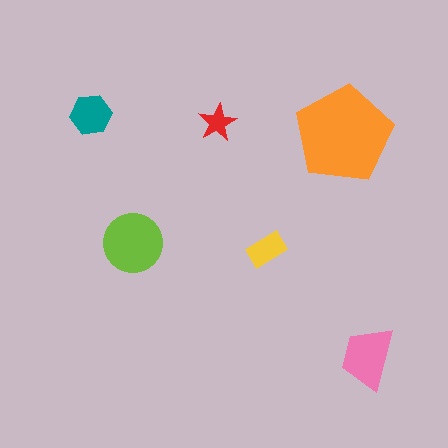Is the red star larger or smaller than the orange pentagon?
Smaller.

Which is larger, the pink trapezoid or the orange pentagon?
The orange pentagon.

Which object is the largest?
The orange pentagon.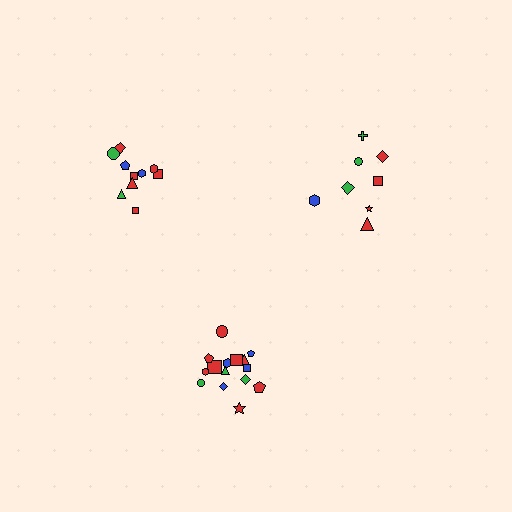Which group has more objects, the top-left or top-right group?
The top-left group.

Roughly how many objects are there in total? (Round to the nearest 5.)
Roughly 35 objects in total.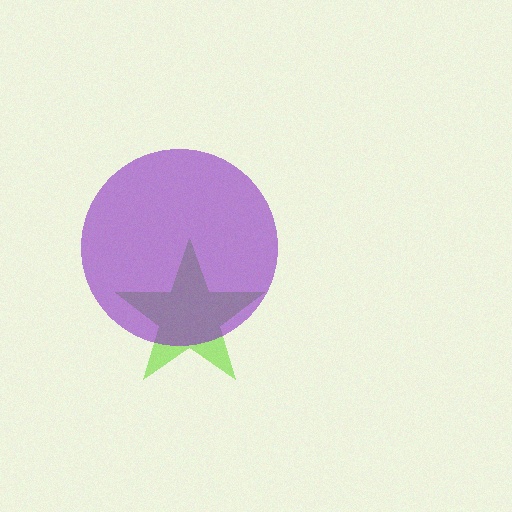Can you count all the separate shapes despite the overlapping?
Yes, there are 2 separate shapes.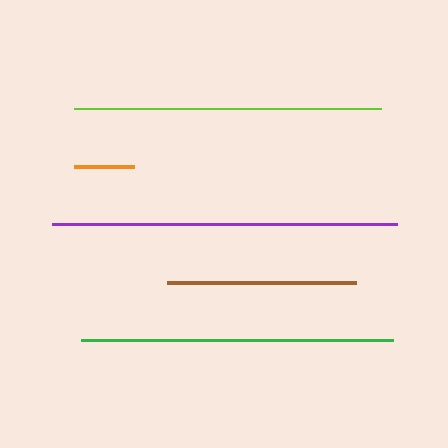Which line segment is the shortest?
The orange line is the shortest at approximately 60 pixels.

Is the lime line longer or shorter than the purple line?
The purple line is longer than the lime line.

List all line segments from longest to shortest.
From longest to shortest: purple, green, lime, brown, orange.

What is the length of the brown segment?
The brown segment is approximately 190 pixels long.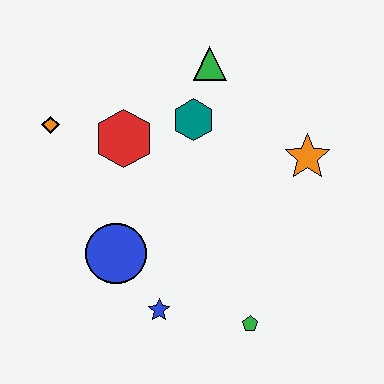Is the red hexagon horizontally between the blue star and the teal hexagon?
No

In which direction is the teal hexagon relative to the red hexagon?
The teal hexagon is to the right of the red hexagon.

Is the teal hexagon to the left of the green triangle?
Yes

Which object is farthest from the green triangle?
The green pentagon is farthest from the green triangle.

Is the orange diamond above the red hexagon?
Yes